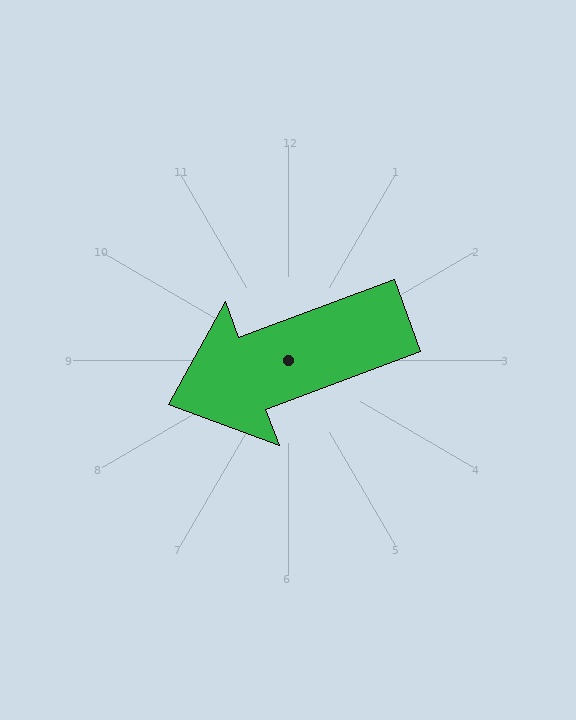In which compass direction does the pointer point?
West.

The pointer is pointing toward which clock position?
Roughly 8 o'clock.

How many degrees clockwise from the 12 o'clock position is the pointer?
Approximately 249 degrees.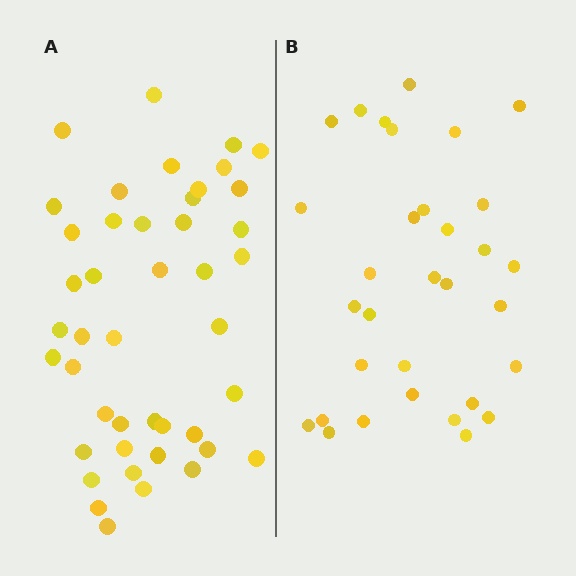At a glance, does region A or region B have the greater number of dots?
Region A (the left region) has more dots.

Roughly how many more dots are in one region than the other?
Region A has roughly 12 or so more dots than region B.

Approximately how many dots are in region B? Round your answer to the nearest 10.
About 30 dots. (The exact count is 32, which rounds to 30.)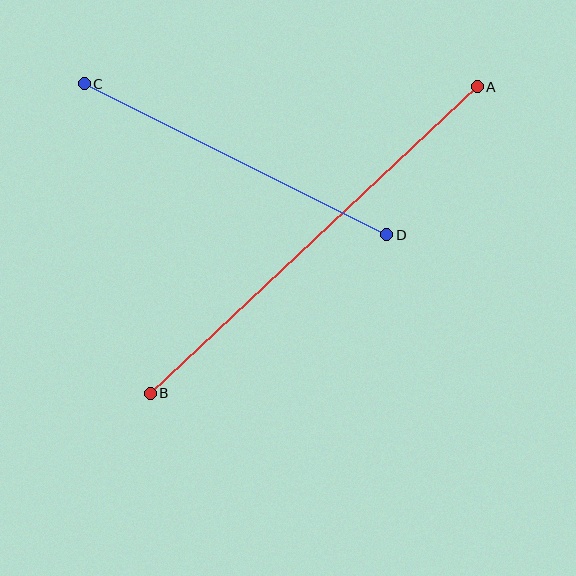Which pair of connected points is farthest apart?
Points A and B are farthest apart.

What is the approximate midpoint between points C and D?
The midpoint is at approximately (236, 159) pixels.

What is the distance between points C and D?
The distance is approximately 338 pixels.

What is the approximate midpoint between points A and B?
The midpoint is at approximately (314, 240) pixels.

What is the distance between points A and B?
The distance is approximately 448 pixels.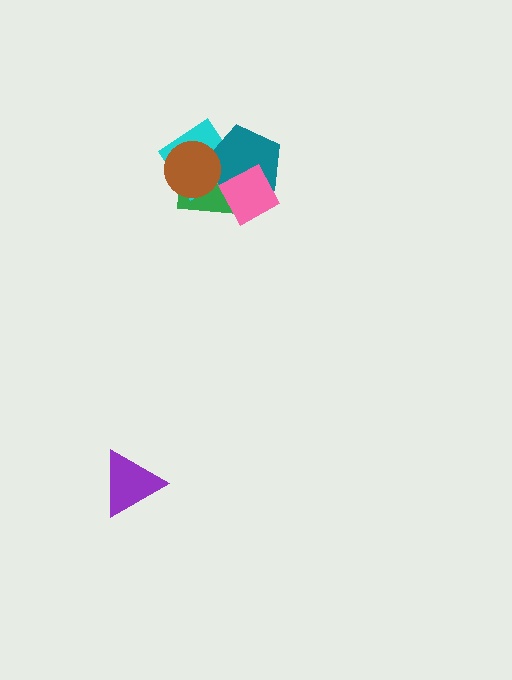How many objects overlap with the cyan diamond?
3 objects overlap with the cyan diamond.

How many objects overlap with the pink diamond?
2 objects overlap with the pink diamond.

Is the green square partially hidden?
Yes, it is partially covered by another shape.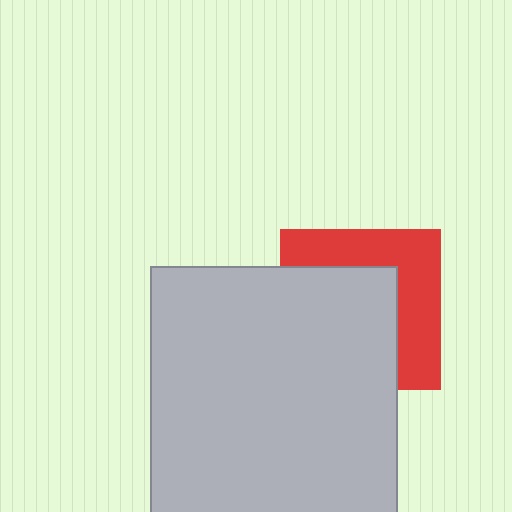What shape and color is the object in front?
The object in front is a light gray square.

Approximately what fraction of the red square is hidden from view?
Roughly 56% of the red square is hidden behind the light gray square.